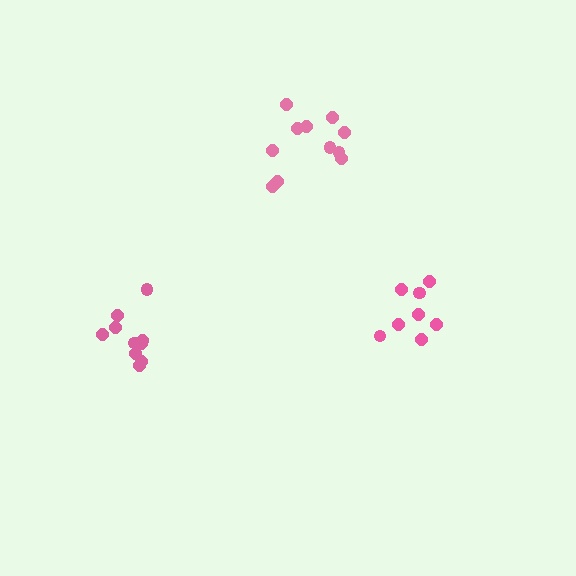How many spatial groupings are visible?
There are 3 spatial groupings.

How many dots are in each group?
Group 1: 10 dots, Group 2: 11 dots, Group 3: 8 dots (29 total).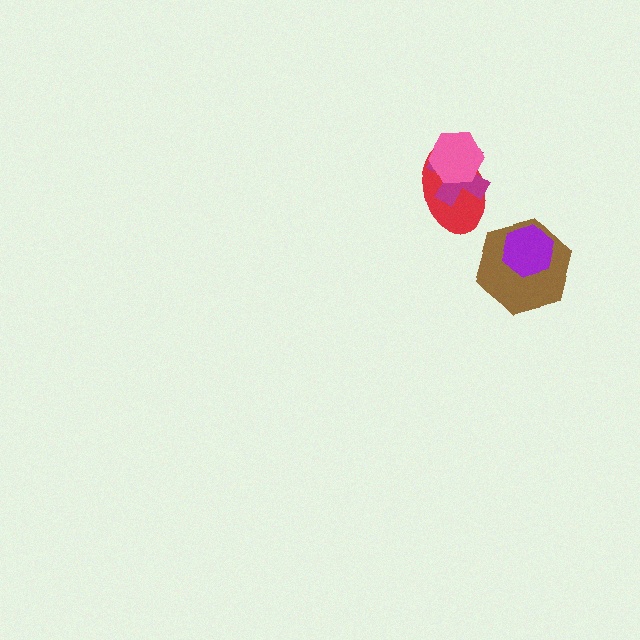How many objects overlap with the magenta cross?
2 objects overlap with the magenta cross.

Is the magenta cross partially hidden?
Yes, it is partially covered by another shape.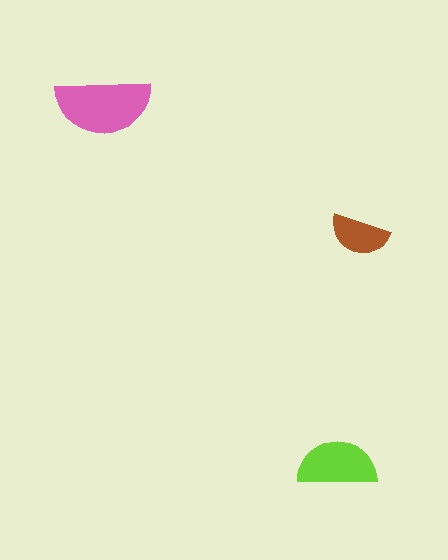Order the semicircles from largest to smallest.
the pink one, the lime one, the brown one.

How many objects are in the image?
There are 3 objects in the image.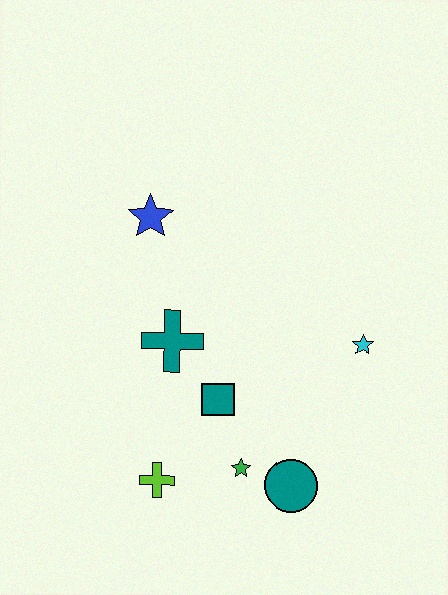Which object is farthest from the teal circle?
The blue star is farthest from the teal circle.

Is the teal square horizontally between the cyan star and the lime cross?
Yes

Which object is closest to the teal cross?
The teal square is closest to the teal cross.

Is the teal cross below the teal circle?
No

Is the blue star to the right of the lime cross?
No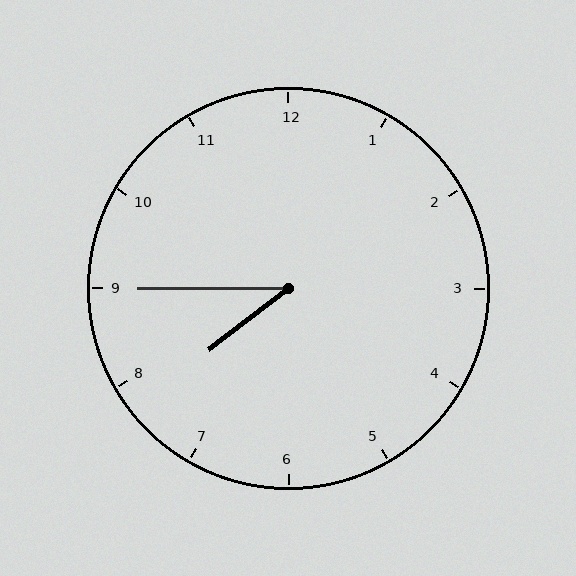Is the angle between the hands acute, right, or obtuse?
It is acute.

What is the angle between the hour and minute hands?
Approximately 38 degrees.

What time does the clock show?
7:45.